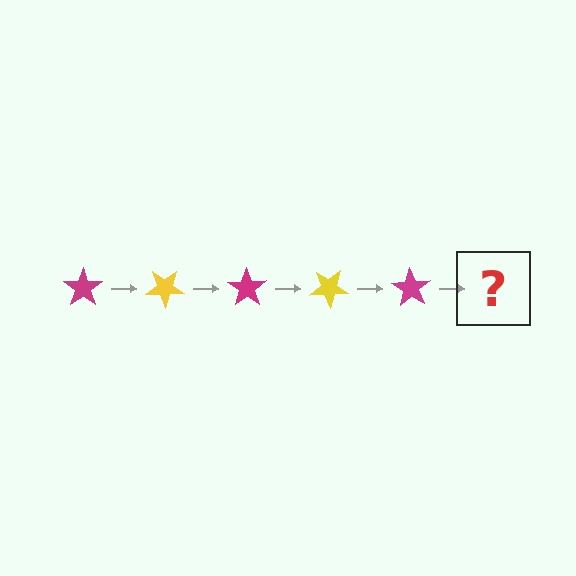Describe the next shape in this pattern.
It should be a yellow star, rotated 175 degrees from the start.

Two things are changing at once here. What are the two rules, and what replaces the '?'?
The two rules are that it rotates 35 degrees each step and the color cycles through magenta and yellow. The '?' should be a yellow star, rotated 175 degrees from the start.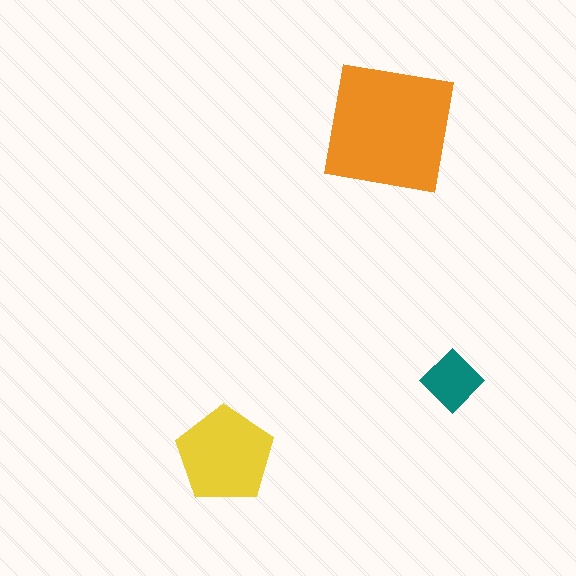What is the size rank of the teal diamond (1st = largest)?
3rd.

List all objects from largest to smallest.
The orange square, the yellow pentagon, the teal diamond.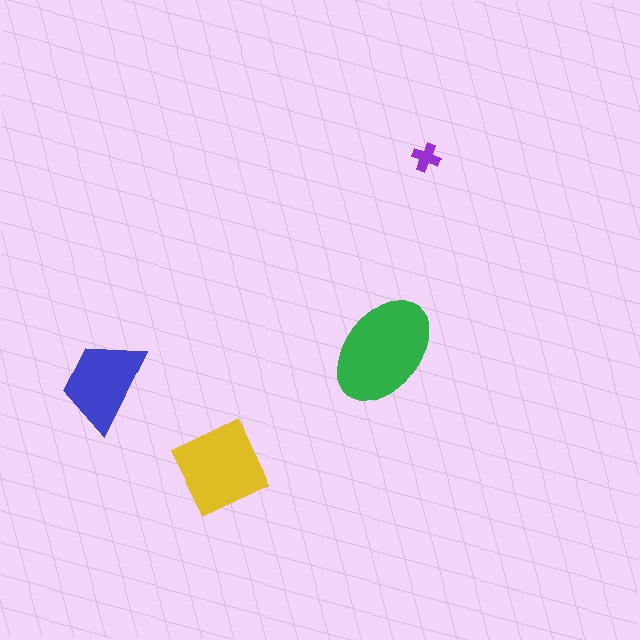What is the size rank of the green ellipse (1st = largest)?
1st.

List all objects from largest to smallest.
The green ellipse, the yellow diamond, the blue trapezoid, the purple cross.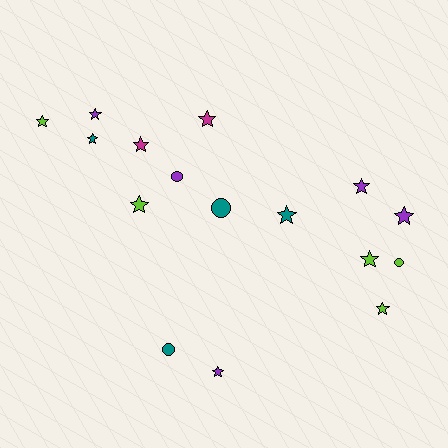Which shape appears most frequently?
Star, with 12 objects.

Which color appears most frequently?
Purple, with 5 objects.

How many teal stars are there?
There are 2 teal stars.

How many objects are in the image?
There are 16 objects.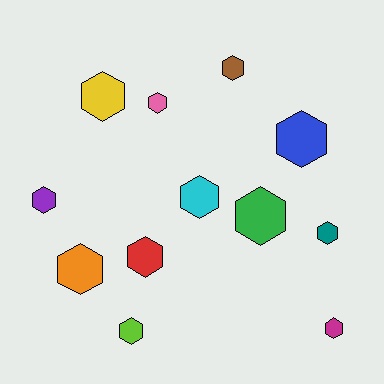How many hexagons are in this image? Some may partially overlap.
There are 12 hexagons.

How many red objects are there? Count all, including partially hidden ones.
There is 1 red object.